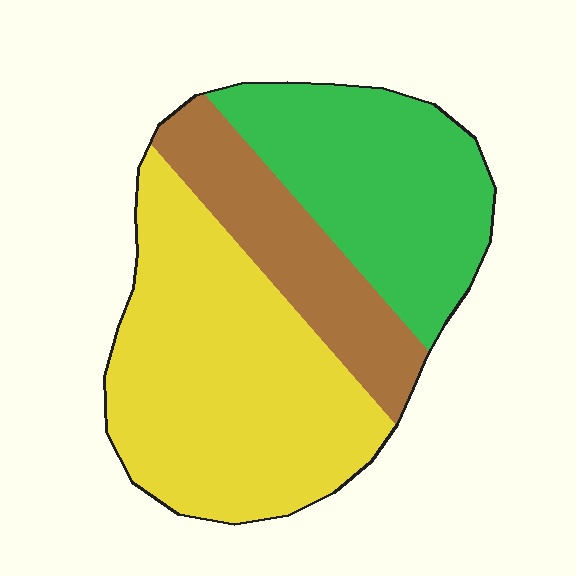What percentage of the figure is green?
Green covers 32% of the figure.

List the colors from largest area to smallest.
From largest to smallest: yellow, green, brown.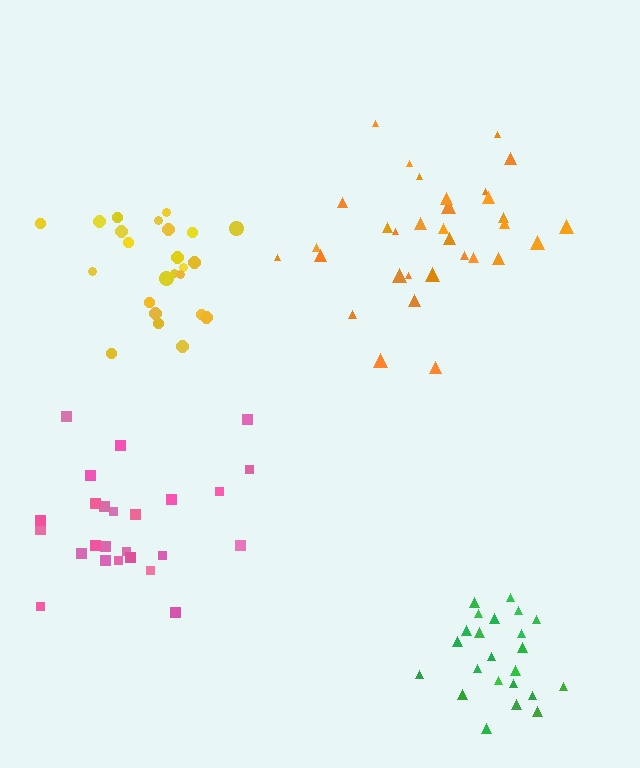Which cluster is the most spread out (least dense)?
Pink.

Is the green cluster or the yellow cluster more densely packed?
Green.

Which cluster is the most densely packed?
Green.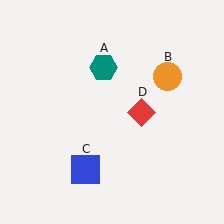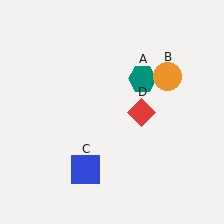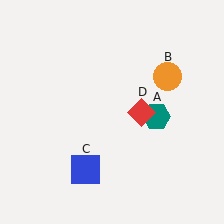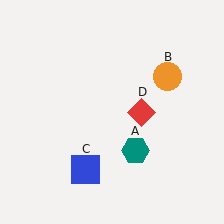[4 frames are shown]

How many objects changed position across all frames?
1 object changed position: teal hexagon (object A).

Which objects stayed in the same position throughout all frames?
Orange circle (object B) and blue square (object C) and red diamond (object D) remained stationary.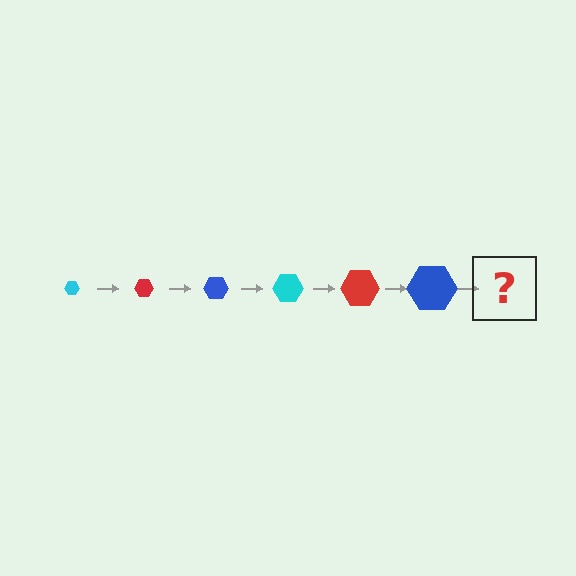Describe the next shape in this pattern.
It should be a cyan hexagon, larger than the previous one.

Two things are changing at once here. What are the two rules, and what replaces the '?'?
The two rules are that the hexagon grows larger each step and the color cycles through cyan, red, and blue. The '?' should be a cyan hexagon, larger than the previous one.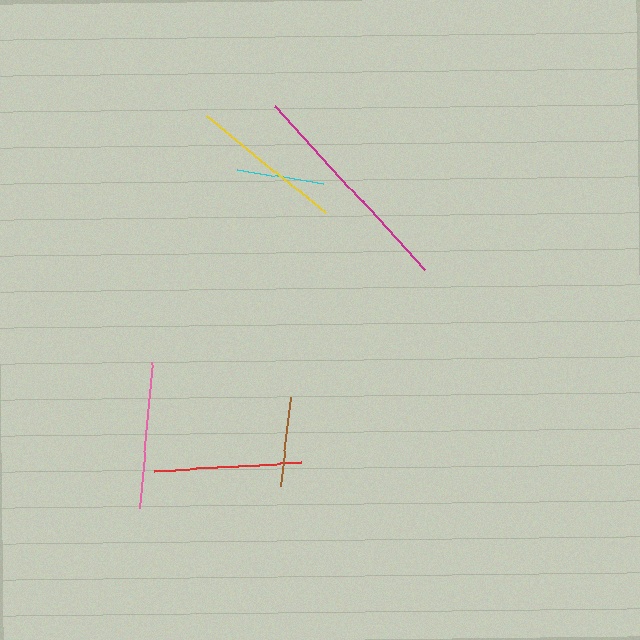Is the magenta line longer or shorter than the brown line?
The magenta line is longer than the brown line.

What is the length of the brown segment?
The brown segment is approximately 89 pixels long.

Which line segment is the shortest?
The cyan line is the shortest at approximately 87 pixels.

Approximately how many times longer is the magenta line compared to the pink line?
The magenta line is approximately 1.5 times the length of the pink line.